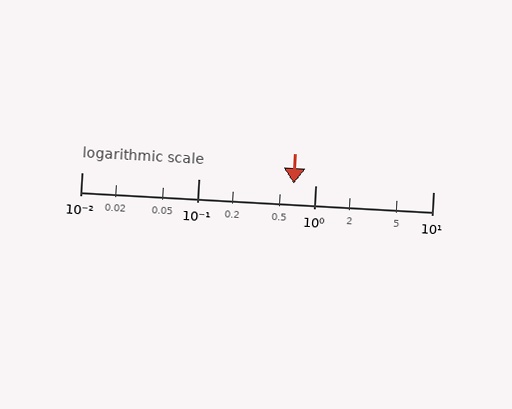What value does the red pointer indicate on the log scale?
The pointer indicates approximately 0.65.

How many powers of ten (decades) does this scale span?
The scale spans 3 decades, from 0.01 to 10.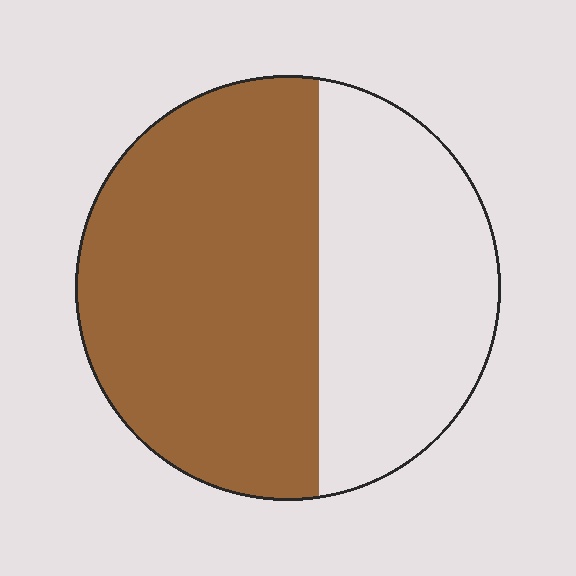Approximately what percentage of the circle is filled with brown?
Approximately 60%.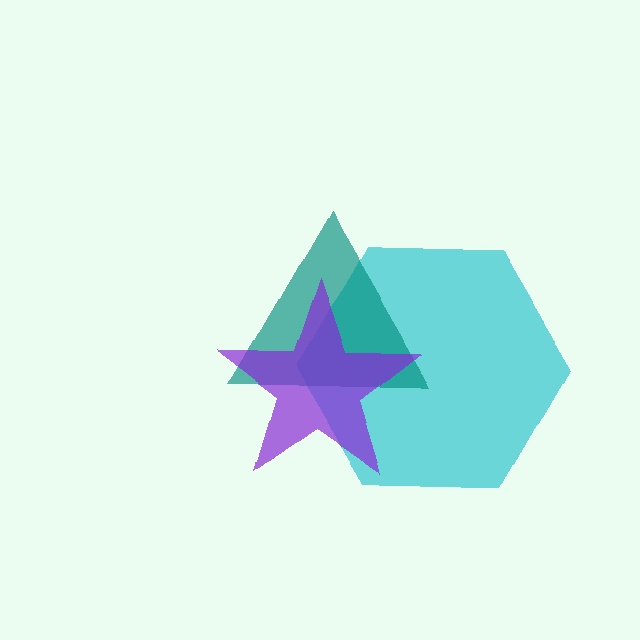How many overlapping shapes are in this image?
There are 3 overlapping shapes in the image.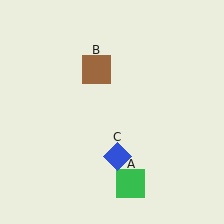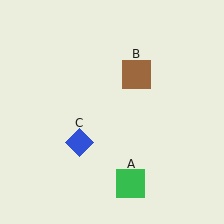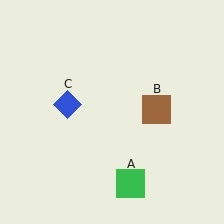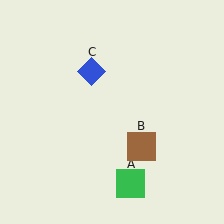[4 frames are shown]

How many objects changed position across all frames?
2 objects changed position: brown square (object B), blue diamond (object C).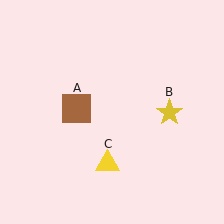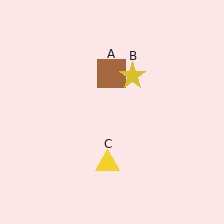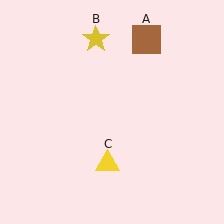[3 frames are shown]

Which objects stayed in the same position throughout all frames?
Yellow triangle (object C) remained stationary.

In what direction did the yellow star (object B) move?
The yellow star (object B) moved up and to the left.